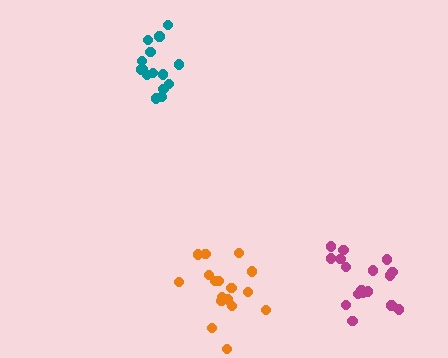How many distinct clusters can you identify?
There are 3 distinct clusters.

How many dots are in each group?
Group 1: 17 dots, Group 2: 15 dots, Group 3: 17 dots (49 total).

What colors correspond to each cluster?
The clusters are colored: orange, teal, magenta.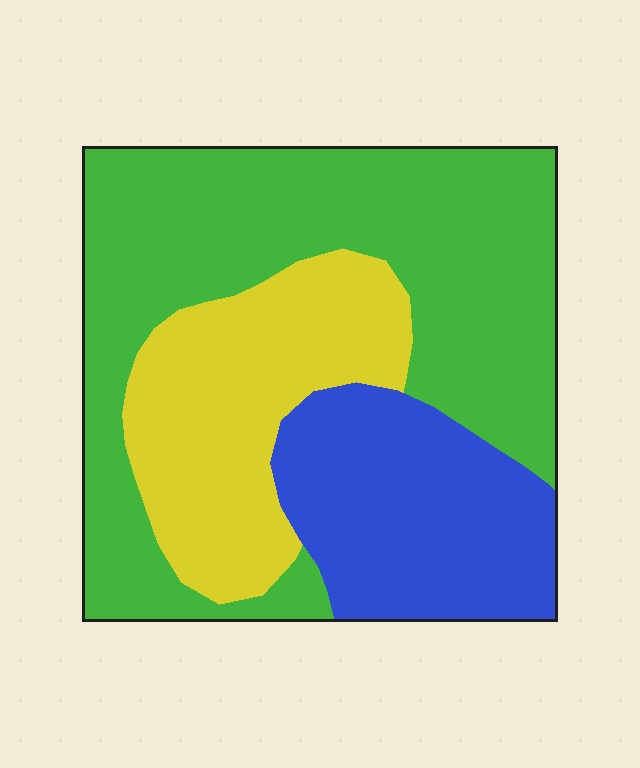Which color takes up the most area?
Green, at roughly 50%.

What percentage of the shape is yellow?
Yellow covers around 25% of the shape.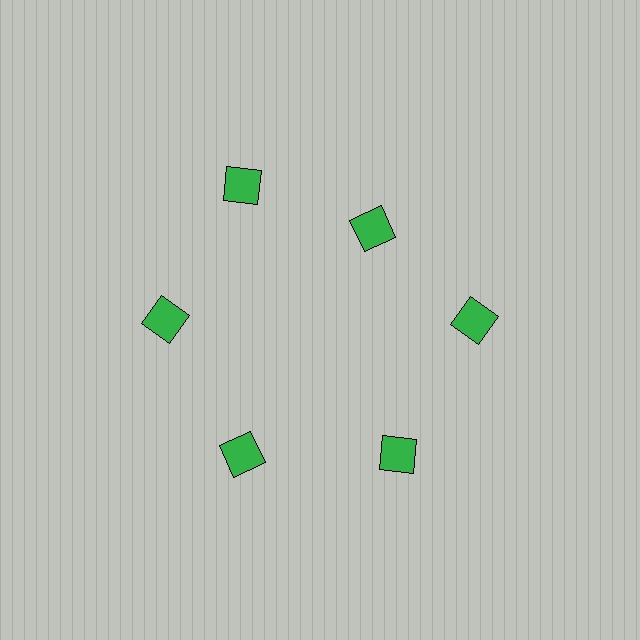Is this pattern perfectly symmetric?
No. The 6 green squares are arranged in a ring, but one element near the 1 o'clock position is pulled inward toward the center, breaking the 6-fold rotational symmetry.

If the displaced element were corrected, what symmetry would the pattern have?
It would have 6-fold rotational symmetry — the pattern would map onto itself every 60 degrees.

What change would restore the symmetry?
The symmetry would be restored by moving it outward, back onto the ring so that all 6 squares sit at equal angles and equal distance from the center.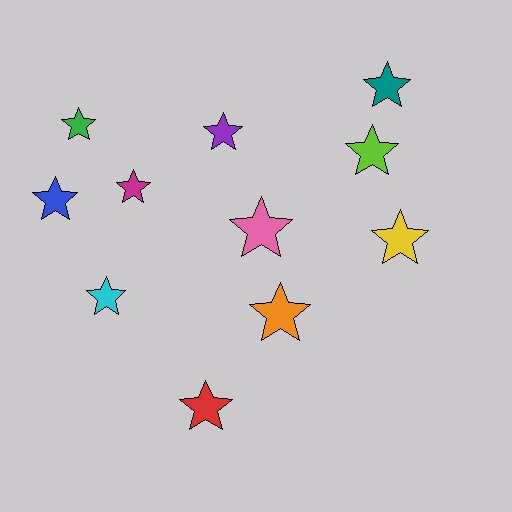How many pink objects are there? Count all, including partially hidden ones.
There is 1 pink object.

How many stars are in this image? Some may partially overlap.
There are 11 stars.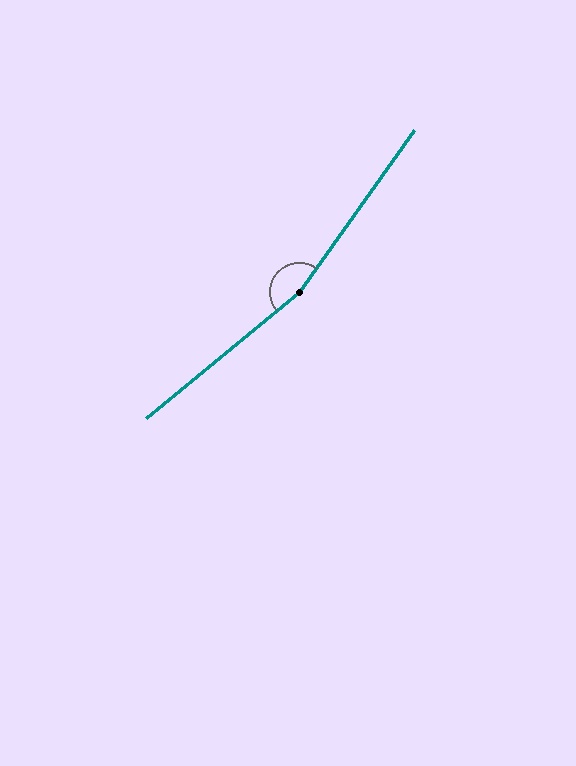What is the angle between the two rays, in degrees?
Approximately 165 degrees.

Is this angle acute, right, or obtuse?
It is obtuse.